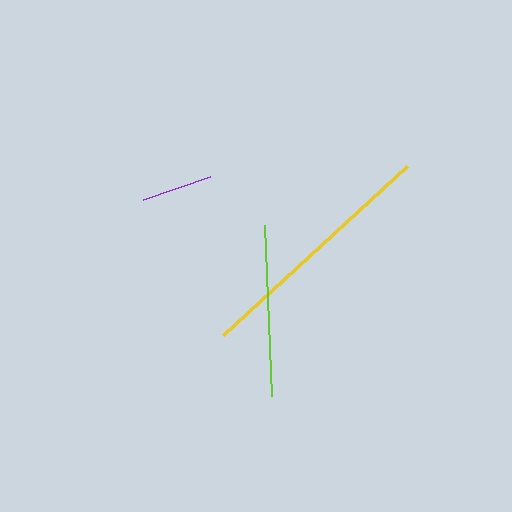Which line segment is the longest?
The yellow line is the longest at approximately 250 pixels.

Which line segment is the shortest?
The purple line is the shortest at approximately 71 pixels.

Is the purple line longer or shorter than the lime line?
The lime line is longer than the purple line.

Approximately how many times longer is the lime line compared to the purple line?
The lime line is approximately 2.4 times the length of the purple line.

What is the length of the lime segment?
The lime segment is approximately 171 pixels long.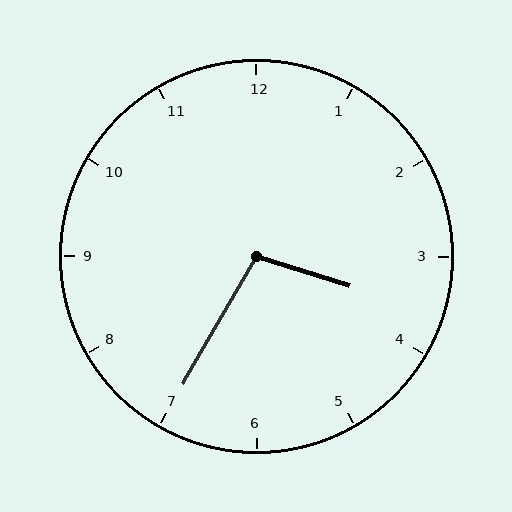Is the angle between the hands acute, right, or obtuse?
It is obtuse.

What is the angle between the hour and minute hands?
Approximately 102 degrees.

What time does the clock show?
3:35.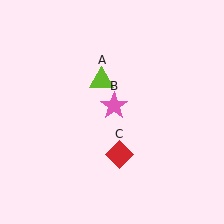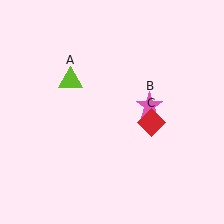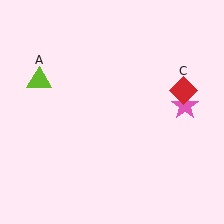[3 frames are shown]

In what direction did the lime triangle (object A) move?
The lime triangle (object A) moved left.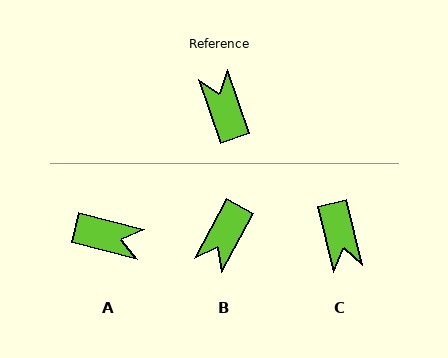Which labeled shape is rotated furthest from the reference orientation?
C, about 174 degrees away.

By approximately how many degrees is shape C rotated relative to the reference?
Approximately 174 degrees counter-clockwise.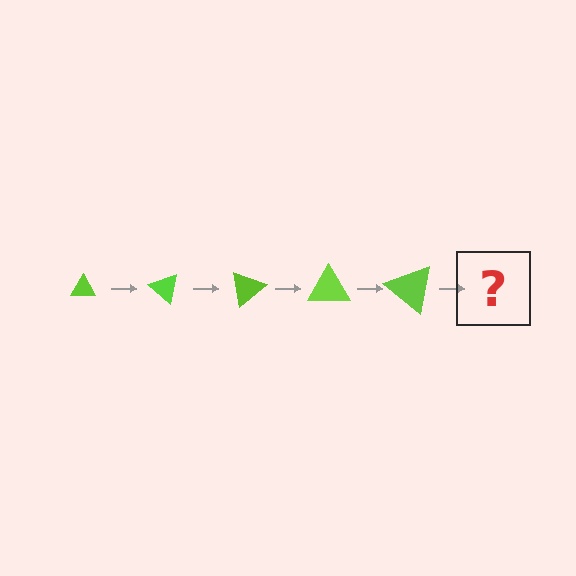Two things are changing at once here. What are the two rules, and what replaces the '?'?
The two rules are that the triangle grows larger each step and it rotates 40 degrees each step. The '?' should be a triangle, larger than the previous one and rotated 200 degrees from the start.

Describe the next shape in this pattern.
It should be a triangle, larger than the previous one and rotated 200 degrees from the start.